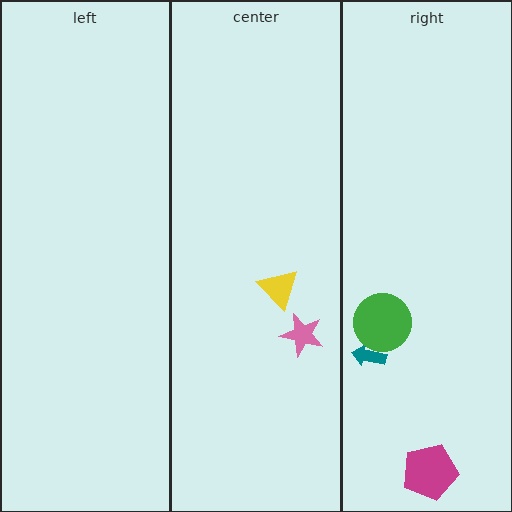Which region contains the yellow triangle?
The center region.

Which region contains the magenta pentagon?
The right region.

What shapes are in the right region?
The teal arrow, the magenta pentagon, the green circle.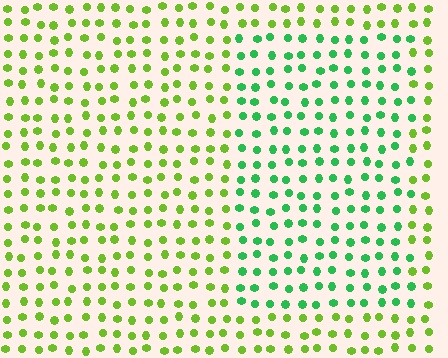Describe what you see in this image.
The image is filled with small lime elements in a uniform arrangement. A rectangle-shaped region is visible where the elements are tinted to a slightly different hue, forming a subtle color boundary.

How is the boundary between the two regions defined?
The boundary is defined purely by a slight shift in hue (about 44 degrees). Spacing, size, and orientation are identical on both sides.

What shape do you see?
I see a rectangle.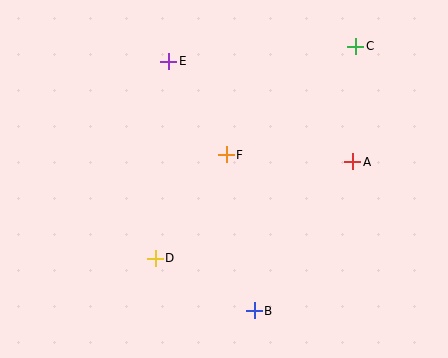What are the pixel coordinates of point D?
Point D is at (155, 258).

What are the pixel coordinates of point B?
Point B is at (254, 311).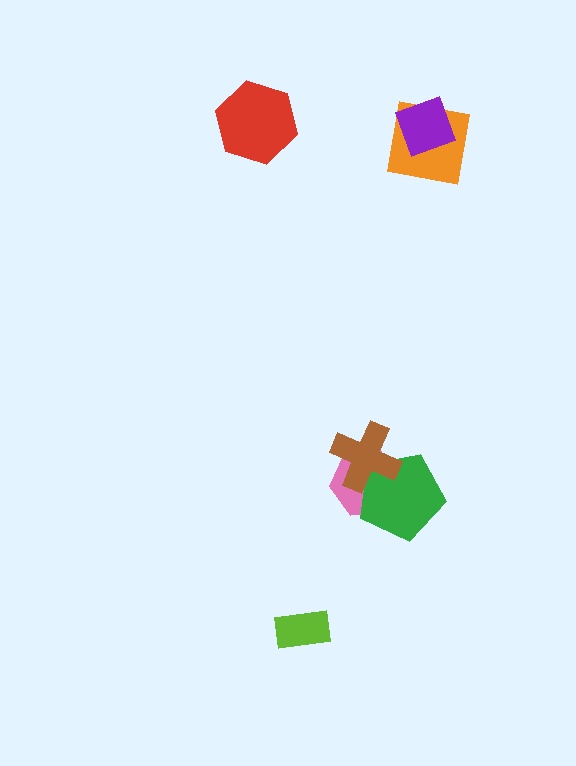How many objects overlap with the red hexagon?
0 objects overlap with the red hexagon.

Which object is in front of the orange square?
The purple diamond is in front of the orange square.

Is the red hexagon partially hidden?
No, no other shape covers it.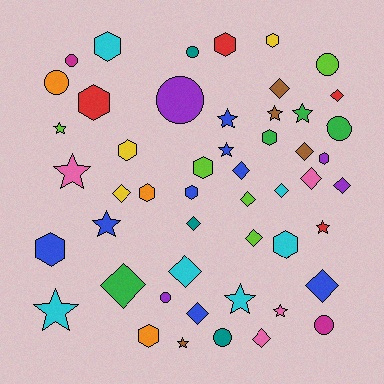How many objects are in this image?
There are 50 objects.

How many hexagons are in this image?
There are 13 hexagons.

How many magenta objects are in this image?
There are 2 magenta objects.